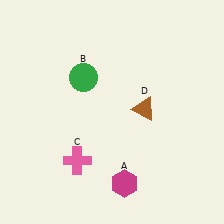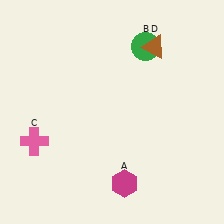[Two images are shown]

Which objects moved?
The objects that moved are: the green circle (B), the pink cross (C), the brown triangle (D).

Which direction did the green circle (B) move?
The green circle (B) moved right.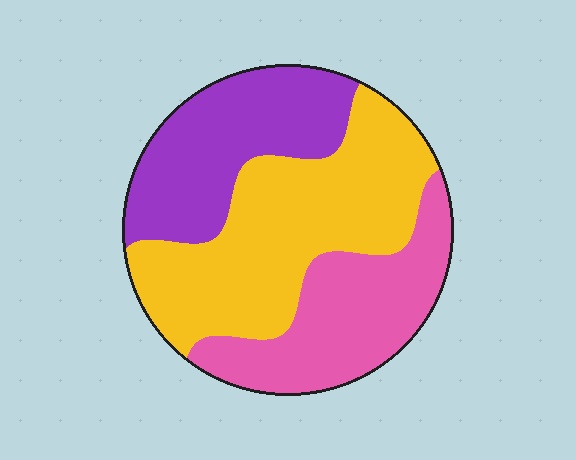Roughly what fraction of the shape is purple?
Purple covers 28% of the shape.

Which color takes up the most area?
Yellow, at roughly 45%.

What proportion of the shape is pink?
Pink takes up about one quarter (1/4) of the shape.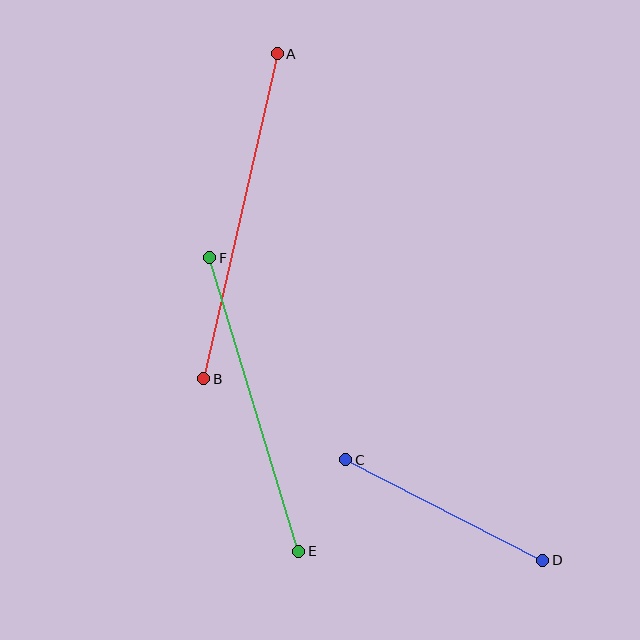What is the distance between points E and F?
The distance is approximately 306 pixels.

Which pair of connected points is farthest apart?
Points A and B are farthest apart.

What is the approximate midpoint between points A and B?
The midpoint is at approximately (240, 216) pixels.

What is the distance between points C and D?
The distance is approximately 221 pixels.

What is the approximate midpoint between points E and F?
The midpoint is at approximately (254, 405) pixels.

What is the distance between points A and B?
The distance is approximately 334 pixels.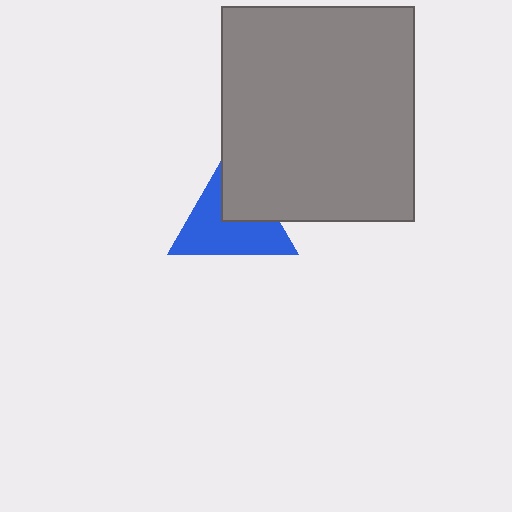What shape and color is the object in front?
The object in front is a gray rectangle.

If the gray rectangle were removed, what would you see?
You would see the complete blue triangle.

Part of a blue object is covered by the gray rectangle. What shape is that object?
It is a triangle.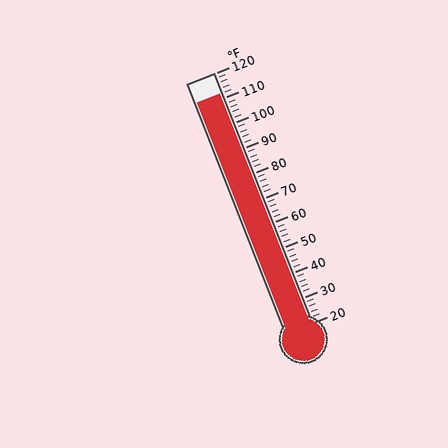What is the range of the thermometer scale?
The thermometer scale ranges from 20°F to 120°F.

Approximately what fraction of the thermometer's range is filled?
The thermometer is filled to approximately 90% of its range.